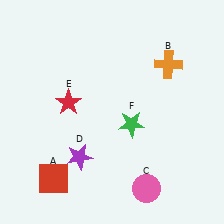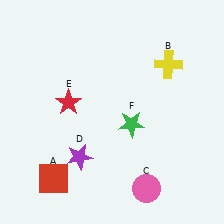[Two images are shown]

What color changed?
The cross (B) changed from orange in Image 1 to yellow in Image 2.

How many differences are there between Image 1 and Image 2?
There is 1 difference between the two images.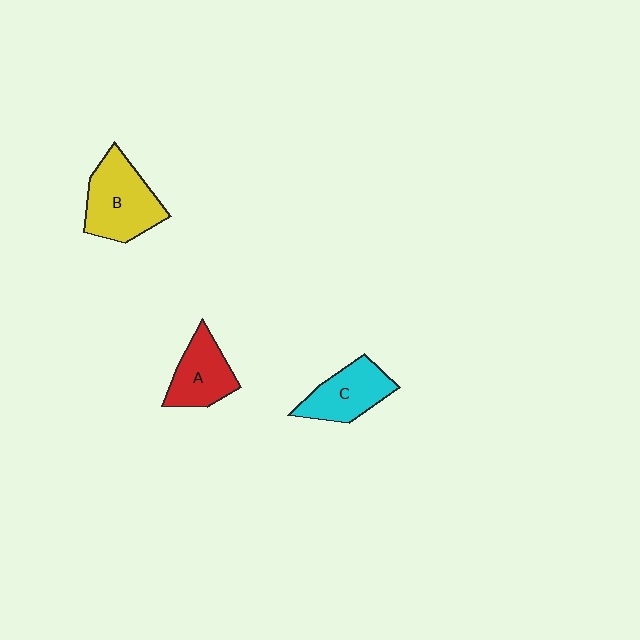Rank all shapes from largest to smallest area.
From largest to smallest: B (yellow), C (cyan), A (red).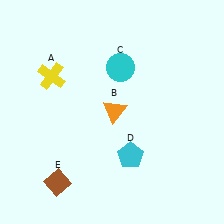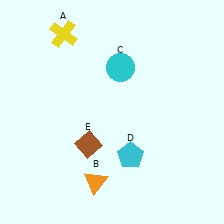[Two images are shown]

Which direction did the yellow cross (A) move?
The yellow cross (A) moved up.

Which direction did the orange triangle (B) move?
The orange triangle (B) moved down.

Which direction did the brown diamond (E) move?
The brown diamond (E) moved up.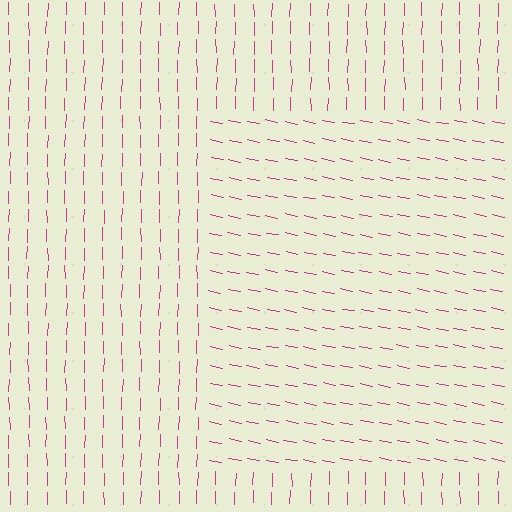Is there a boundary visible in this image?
Yes, there is a texture boundary formed by a change in line orientation.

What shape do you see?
I see a rectangle.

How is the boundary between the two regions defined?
The boundary is defined purely by a change in line orientation (approximately 80 degrees difference). All lines are the same color and thickness.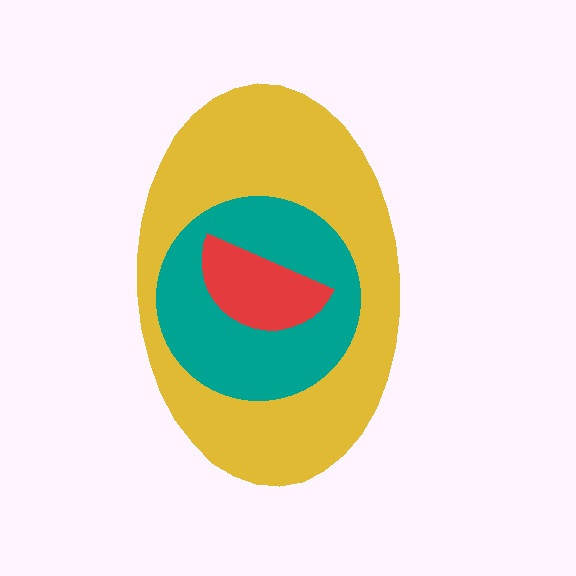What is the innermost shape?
The red semicircle.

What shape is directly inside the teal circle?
The red semicircle.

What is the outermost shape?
The yellow ellipse.